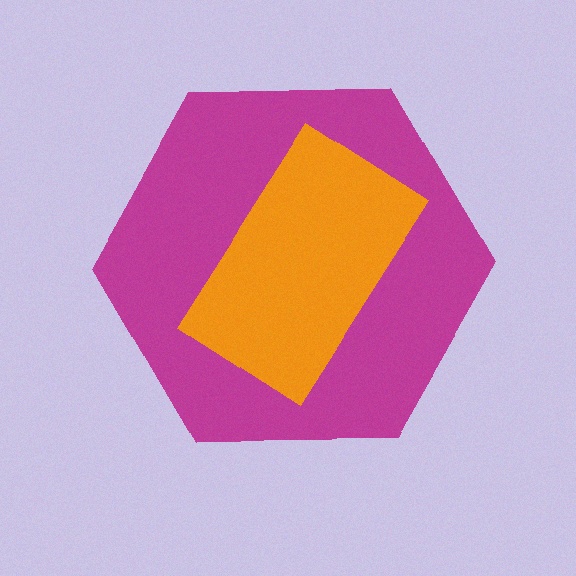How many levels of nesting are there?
2.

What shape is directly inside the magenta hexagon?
The orange rectangle.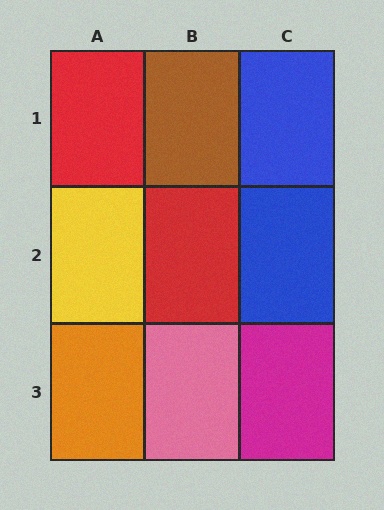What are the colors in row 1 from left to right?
Red, brown, blue.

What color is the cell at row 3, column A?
Orange.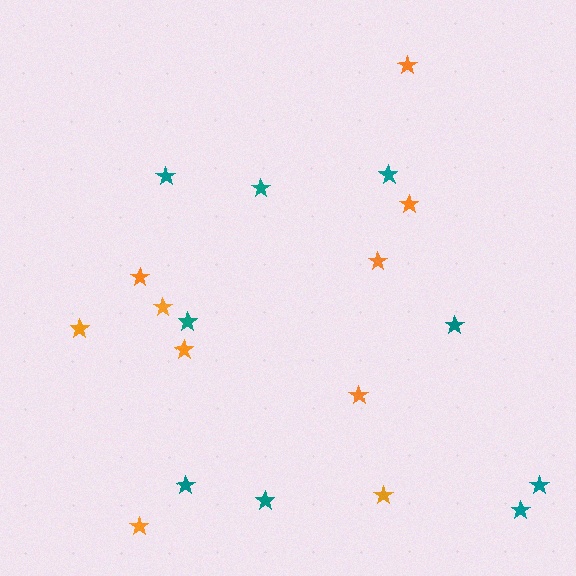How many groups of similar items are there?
There are 2 groups: one group of teal stars (9) and one group of orange stars (10).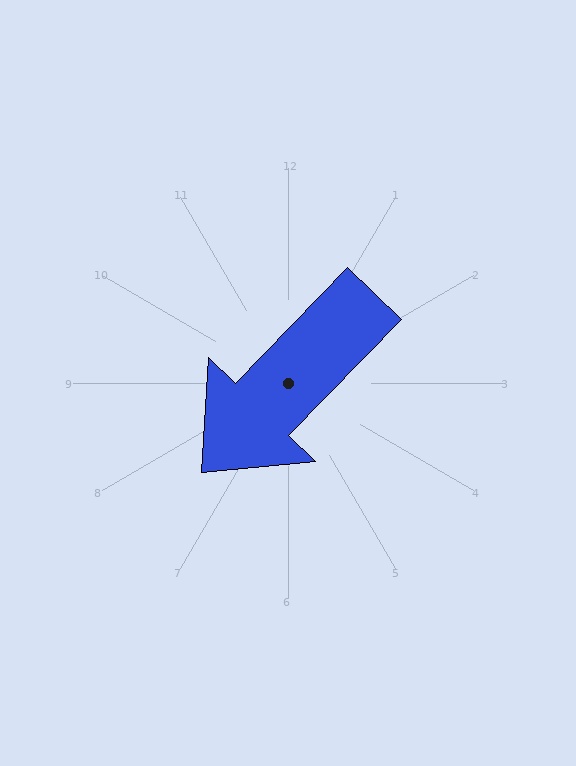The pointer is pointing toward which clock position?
Roughly 7 o'clock.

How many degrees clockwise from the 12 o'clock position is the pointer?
Approximately 224 degrees.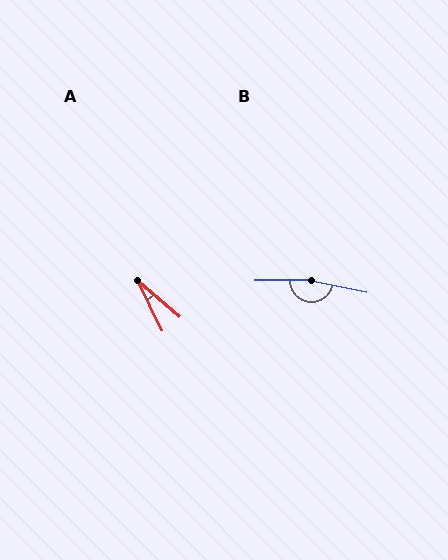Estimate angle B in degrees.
Approximately 168 degrees.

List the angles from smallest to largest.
A (24°), B (168°).